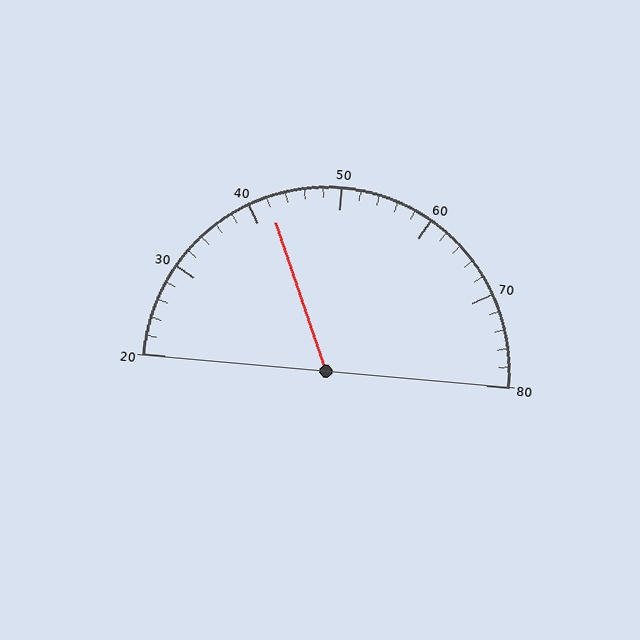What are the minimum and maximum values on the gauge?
The gauge ranges from 20 to 80.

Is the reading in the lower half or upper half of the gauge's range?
The reading is in the lower half of the range (20 to 80).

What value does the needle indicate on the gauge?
The needle indicates approximately 42.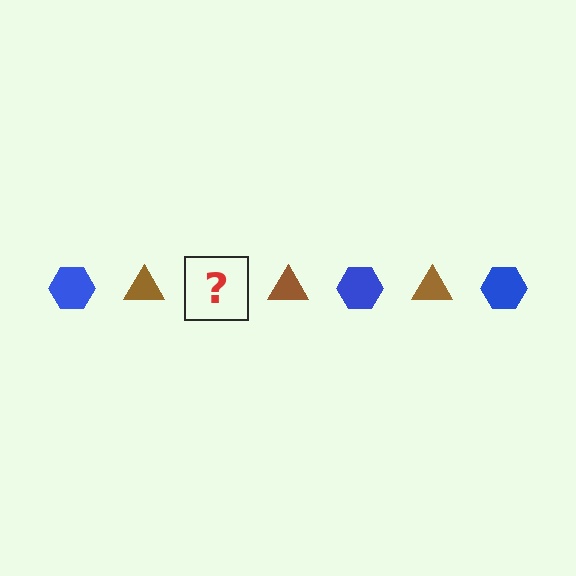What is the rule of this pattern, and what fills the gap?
The rule is that the pattern alternates between blue hexagon and brown triangle. The gap should be filled with a blue hexagon.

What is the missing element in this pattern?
The missing element is a blue hexagon.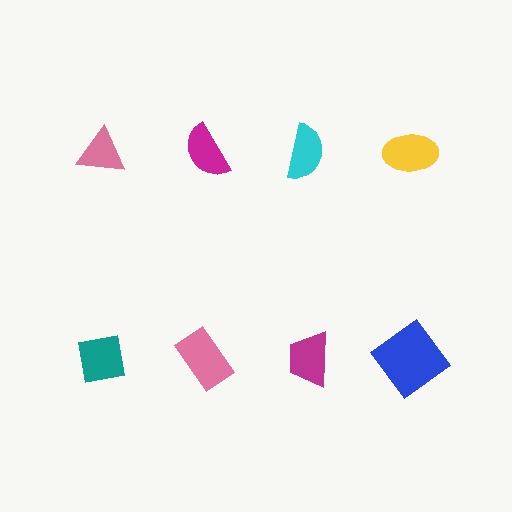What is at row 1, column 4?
A yellow ellipse.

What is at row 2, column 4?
A blue diamond.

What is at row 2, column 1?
A teal square.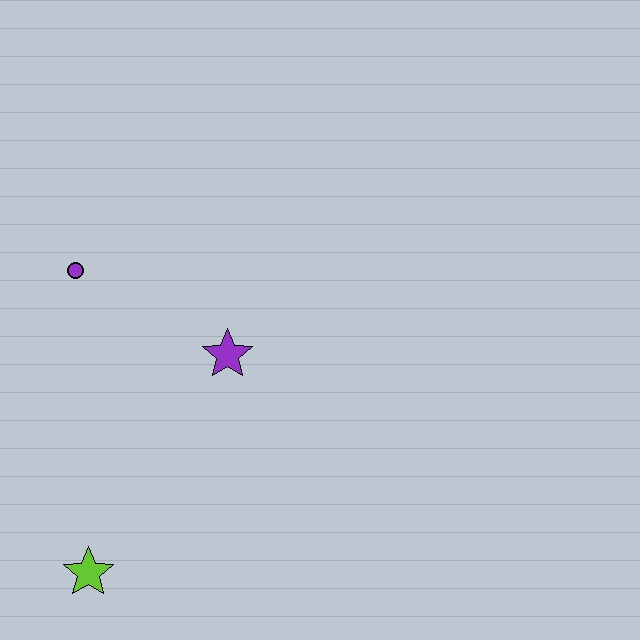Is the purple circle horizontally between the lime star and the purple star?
No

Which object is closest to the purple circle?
The purple star is closest to the purple circle.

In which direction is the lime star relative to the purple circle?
The lime star is below the purple circle.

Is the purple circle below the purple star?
No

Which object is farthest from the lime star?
The purple circle is farthest from the lime star.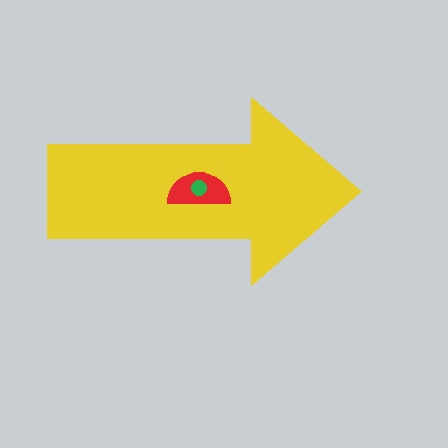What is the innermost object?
The green circle.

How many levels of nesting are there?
3.